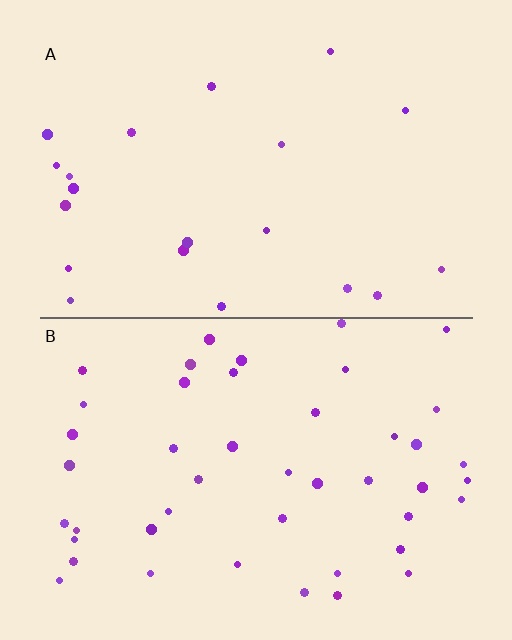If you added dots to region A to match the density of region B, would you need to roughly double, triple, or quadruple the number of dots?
Approximately double.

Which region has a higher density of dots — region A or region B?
B (the bottom).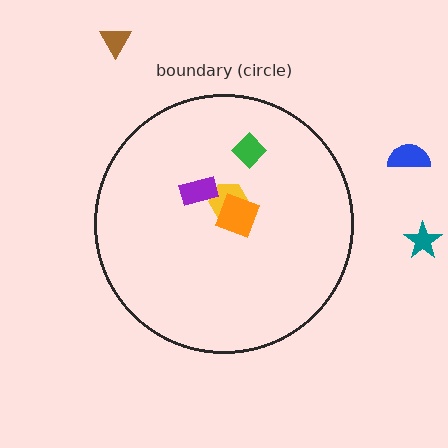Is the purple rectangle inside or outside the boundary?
Inside.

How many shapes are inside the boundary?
4 inside, 3 outside.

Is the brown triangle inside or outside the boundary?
Outside.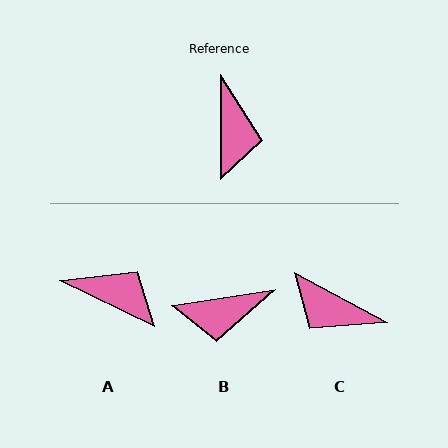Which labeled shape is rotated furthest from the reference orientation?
C, about 118 degrees away.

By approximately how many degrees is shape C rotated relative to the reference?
Approximately 118 degrees clockwise.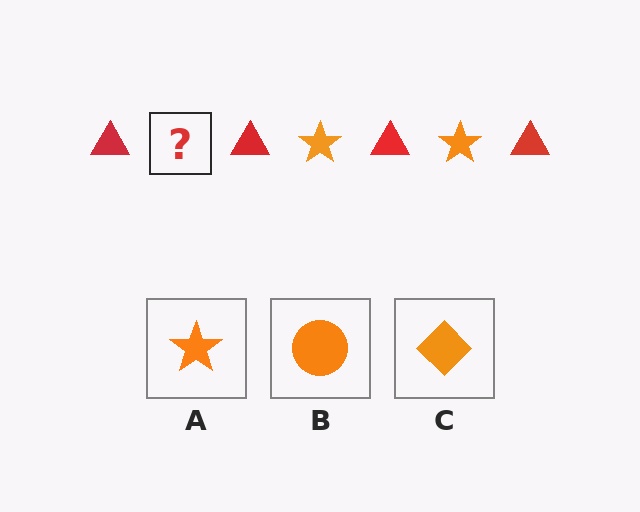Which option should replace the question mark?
Option A.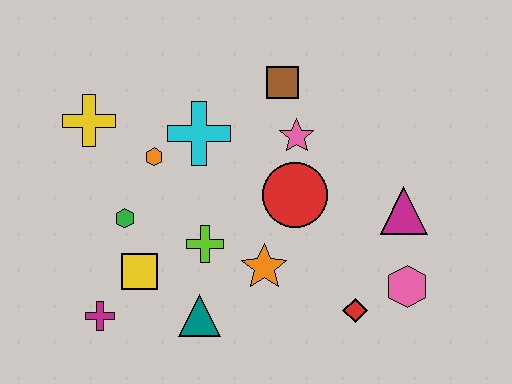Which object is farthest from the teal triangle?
The brown square is farthest from the teal triangle.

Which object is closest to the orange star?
The lime cross is closest to the orange star.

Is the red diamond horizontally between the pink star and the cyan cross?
No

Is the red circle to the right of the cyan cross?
Yes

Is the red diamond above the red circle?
No